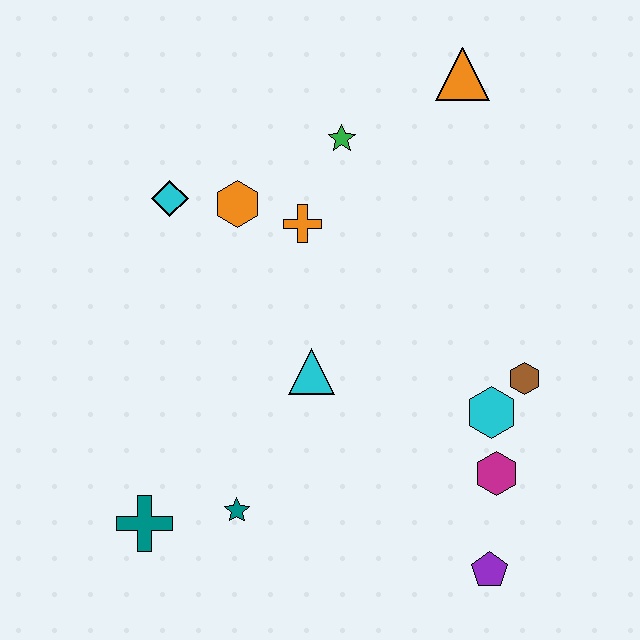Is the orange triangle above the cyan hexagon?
Yes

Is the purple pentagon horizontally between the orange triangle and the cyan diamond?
No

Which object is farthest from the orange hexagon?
The purple pentagon is farthest from the orange hexagon.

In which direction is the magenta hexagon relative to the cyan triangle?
The magenta hexagon is to the right of the cyan triangle.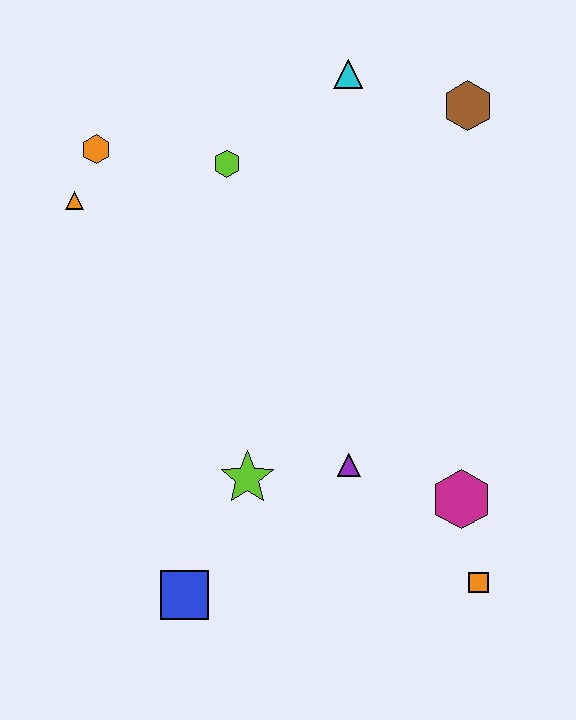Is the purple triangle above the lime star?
Yes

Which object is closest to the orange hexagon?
The orange triangle is closest to the orange hexagon.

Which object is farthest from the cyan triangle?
The blue square is farthest from the cyan triangle.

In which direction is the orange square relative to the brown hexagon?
The orange square is below the brown hexagon.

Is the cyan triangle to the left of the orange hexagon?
No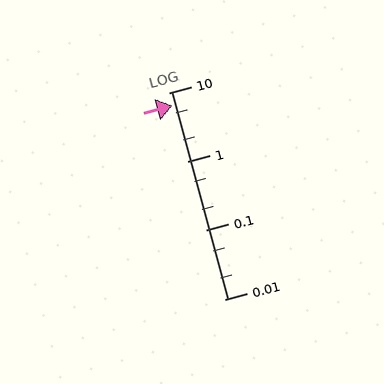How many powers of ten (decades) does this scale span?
The scale spans 3 decades, from 0.01 to 10.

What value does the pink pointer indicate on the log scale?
The pointer indicates approximately 6.5.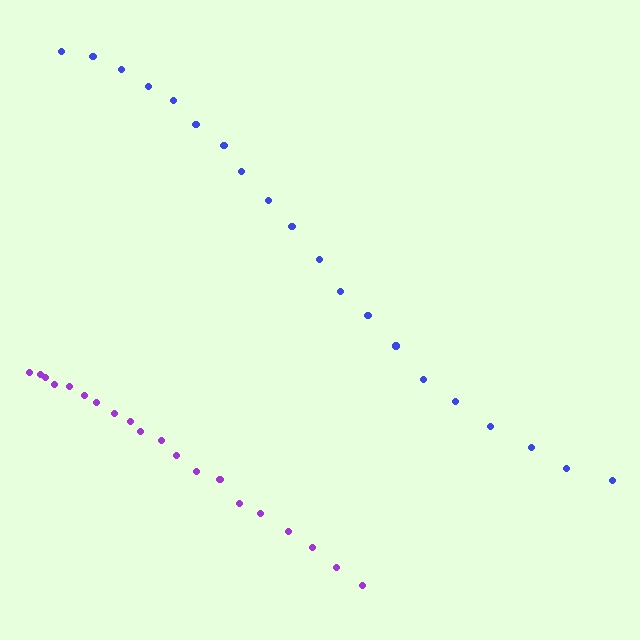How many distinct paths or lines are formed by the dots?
There are 2 distinct paths.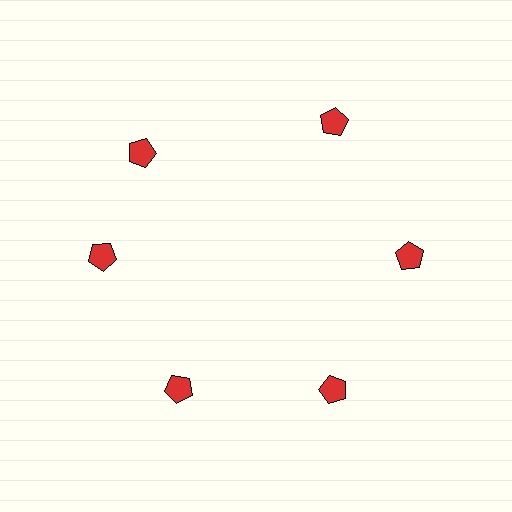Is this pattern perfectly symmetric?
No. The 6 red pentagons are arranged in a ring, but one element near the 11 o'clock position is rotated out of alignment along the ring, breaking the 6-fold rotational symmetry.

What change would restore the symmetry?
The symmetry would be restored by rotating it back into even spacing with its neighbors so that all 6 pentagons sit at equal angles and equal distance from the center.